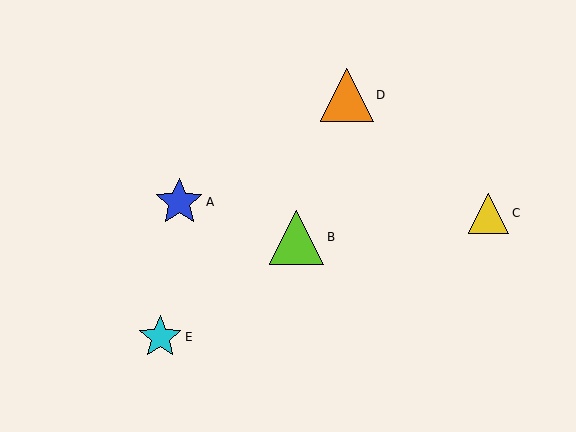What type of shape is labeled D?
Shape D is an orange triangle.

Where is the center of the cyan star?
The center of the cyan star is at (160, 337).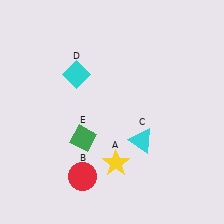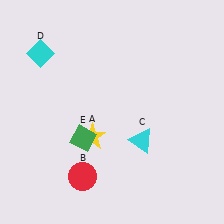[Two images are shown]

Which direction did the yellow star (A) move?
The yellow star (A) moved up.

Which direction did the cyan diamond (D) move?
The cyan diamond (D) moved left.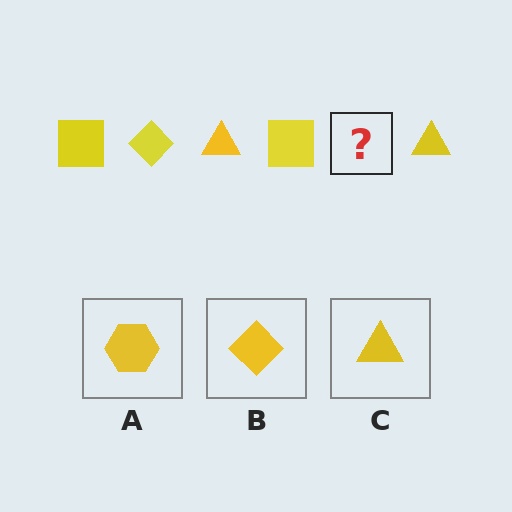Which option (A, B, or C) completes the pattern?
B.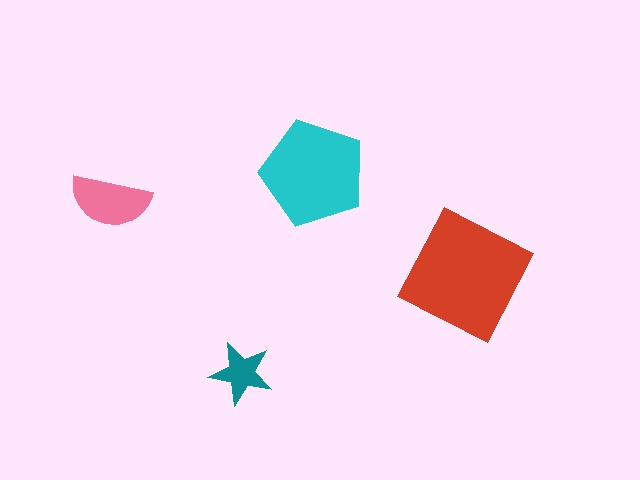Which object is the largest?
The red square.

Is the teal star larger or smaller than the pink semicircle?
Smaller.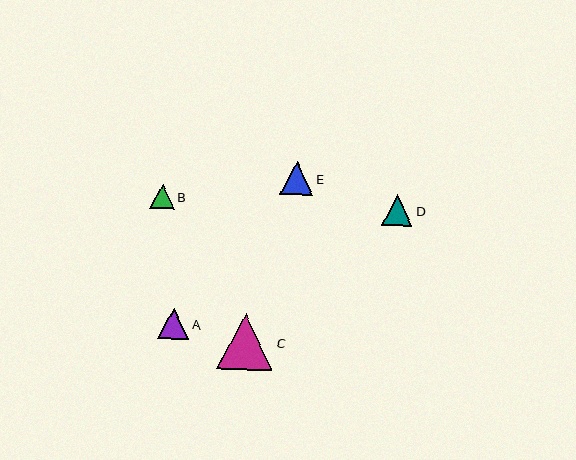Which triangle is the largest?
Triangle C is the largest with a size of approximately 56 pixels.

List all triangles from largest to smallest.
From largest to smallest: C, E, A, D, B.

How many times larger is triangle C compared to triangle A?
Triangle C is approximately 1.8 times the size of triangle A.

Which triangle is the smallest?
Triangle B is the smallest with a size of approximately 24 pixels.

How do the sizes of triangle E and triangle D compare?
Triangle E and triangle D are approximately the same size.